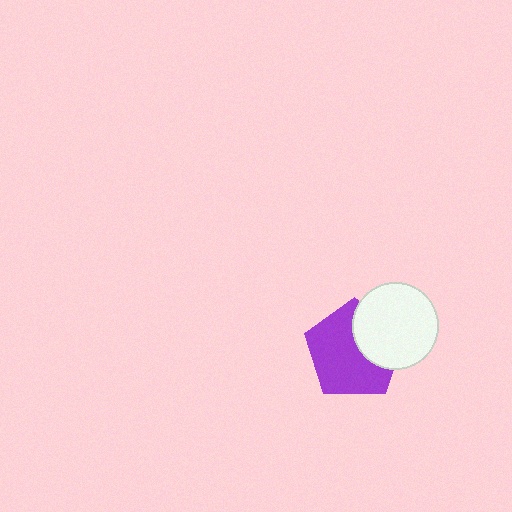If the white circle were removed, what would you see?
You would see the complete purple pentagon.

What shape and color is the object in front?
The object in front is a white circle.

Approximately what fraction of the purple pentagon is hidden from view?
Roughly 34% of the purple pentagon is hidden behind the white circle.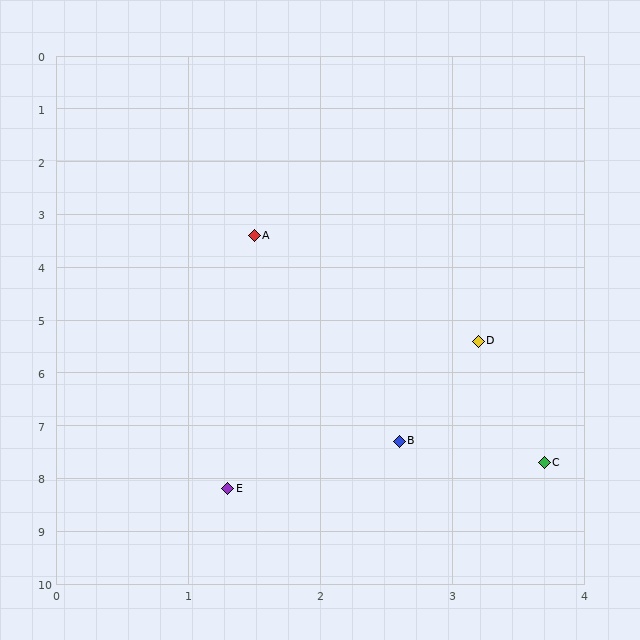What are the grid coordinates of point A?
Point A is at approximately (1.5, 3.4).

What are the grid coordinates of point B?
Point B is at approximately (2.6, 7.3).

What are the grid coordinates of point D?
Point D is at approximately (3.2, 5.4).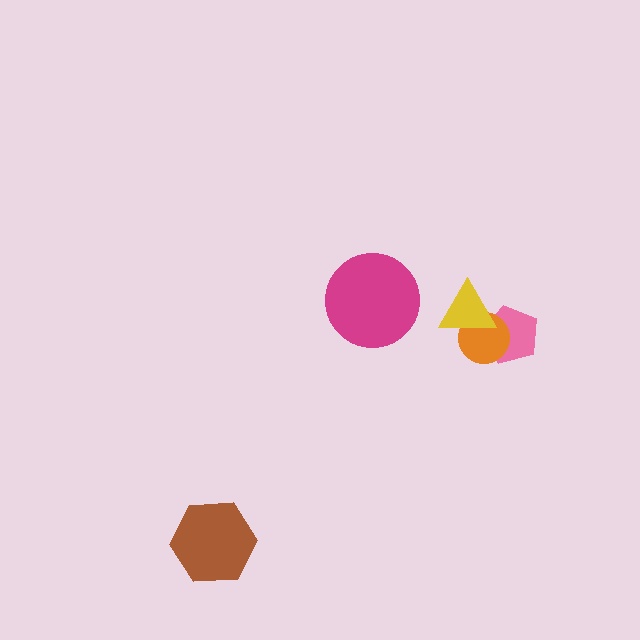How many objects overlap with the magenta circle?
0 objects overlap with the magenta circle.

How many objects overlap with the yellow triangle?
2 objects overlap with the yellow triangle.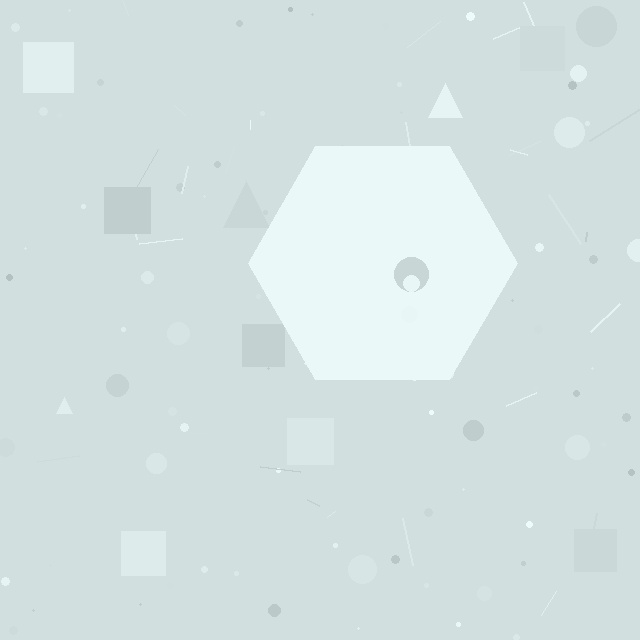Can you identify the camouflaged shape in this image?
The camouflaged shape is a hexagon.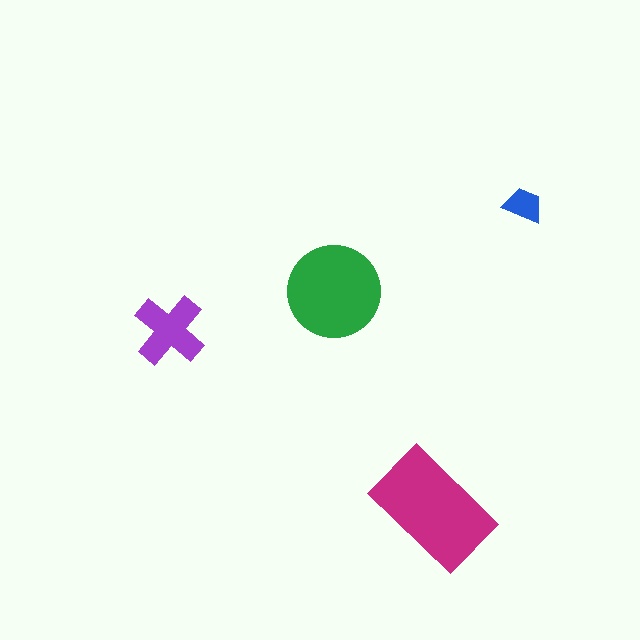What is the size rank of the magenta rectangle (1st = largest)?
1st.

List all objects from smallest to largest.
The blue trapezoid, the purple cross, the green circle, the magenta rectangle.